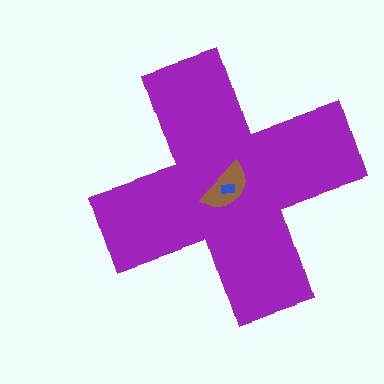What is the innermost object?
The blue rectangle.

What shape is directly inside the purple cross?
The brown semicircle.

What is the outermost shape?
The purple cross.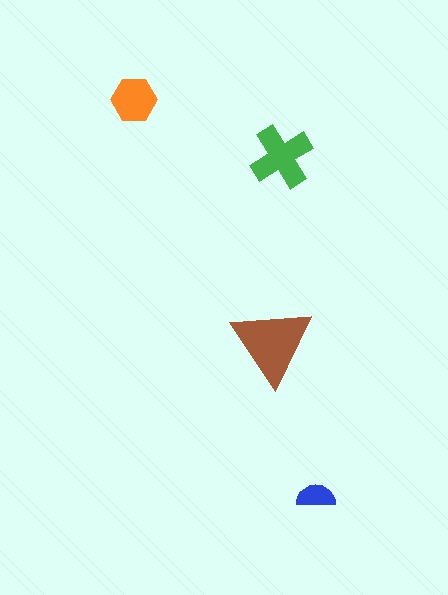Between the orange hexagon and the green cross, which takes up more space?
The green cross.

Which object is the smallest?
The blue semicircle.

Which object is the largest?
The brown triangle.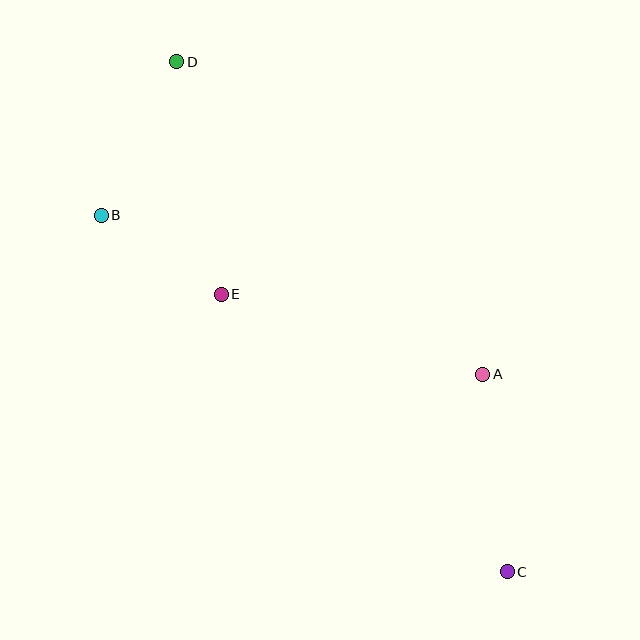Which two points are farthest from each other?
Points C and D are farthest from each other.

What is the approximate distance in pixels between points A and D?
The distance between A and D is approximately 437 pixels.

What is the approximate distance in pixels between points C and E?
The distance between C and E is approximately 399 pixels.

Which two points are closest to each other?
Points B and E are closest to each other.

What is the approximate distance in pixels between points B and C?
The distance between B and C is approximately 540 pixels.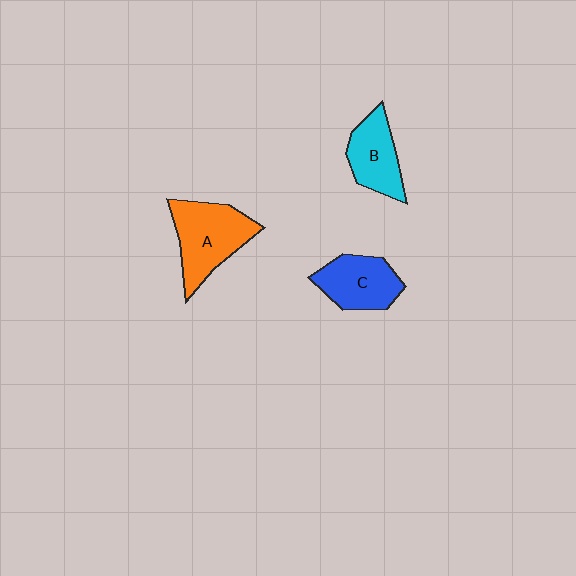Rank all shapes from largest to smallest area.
From largest to smallest: A (orange), C (blue), B (cyan).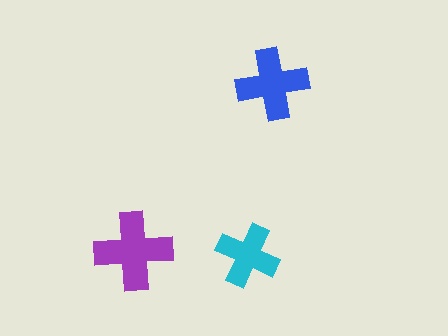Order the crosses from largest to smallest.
the purple one, the blue one, the cyan one.